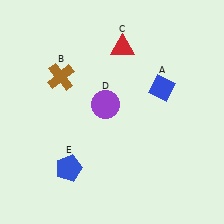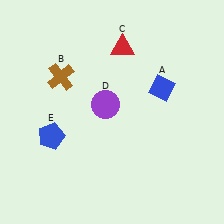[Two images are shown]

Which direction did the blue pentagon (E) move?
The blue pentagon (E) moved up.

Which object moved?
The blue pentagon (E) moved up.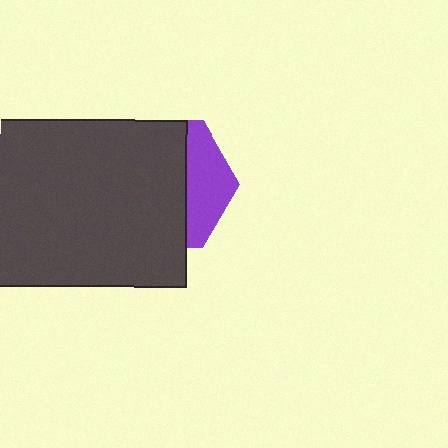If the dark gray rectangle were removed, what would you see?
You would see the complete purple hexagon.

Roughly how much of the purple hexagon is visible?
A small part of it is visible (roughly 31%).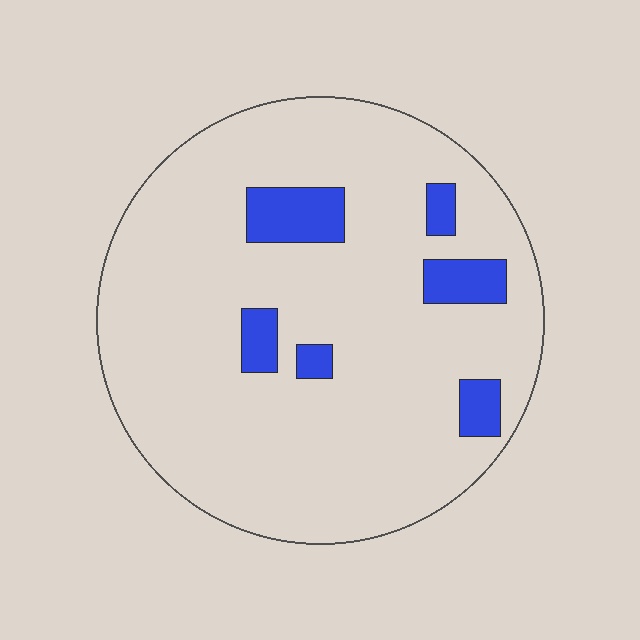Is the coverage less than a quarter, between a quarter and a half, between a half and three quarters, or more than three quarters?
Less than a quarter.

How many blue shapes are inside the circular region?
6.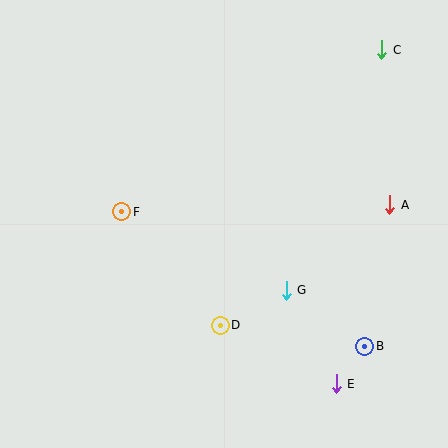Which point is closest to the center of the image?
Point G at (286, 290) is closest to the center.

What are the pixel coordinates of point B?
Point B is at (365, 346).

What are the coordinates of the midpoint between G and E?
The midpoint between G and E is at (311, 337).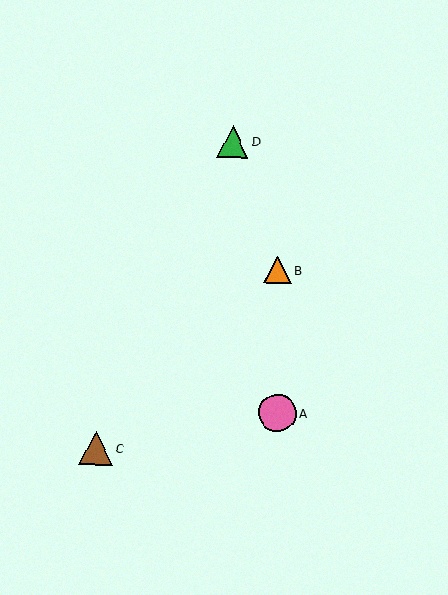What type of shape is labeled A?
Shape A is a pink circle.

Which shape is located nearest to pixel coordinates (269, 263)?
The orange triangle (labeled B) at (278, 270) is nearest to that location.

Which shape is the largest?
The pink circle (labeled A) is the largest.